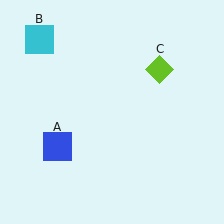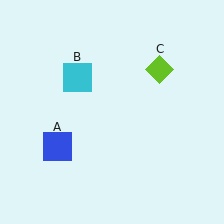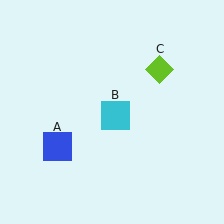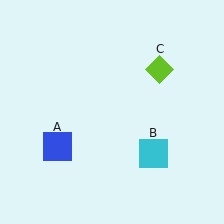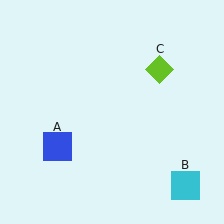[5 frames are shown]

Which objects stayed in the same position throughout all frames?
Blue square (object A) and lime diamond (object C) remained stationary.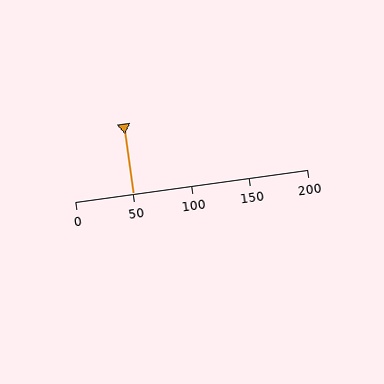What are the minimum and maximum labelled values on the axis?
The axis runs from 0 to 200.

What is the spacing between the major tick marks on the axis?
The major ticks are spaced 50 apart.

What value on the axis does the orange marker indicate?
The marker indicates approximately 50.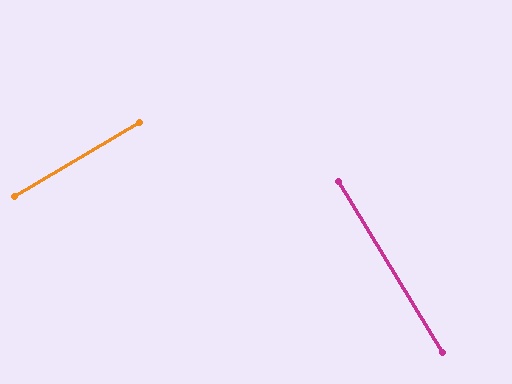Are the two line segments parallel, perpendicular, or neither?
Perpendicular — they meet at approximately 89°.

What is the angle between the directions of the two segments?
Approximately 89 degrees.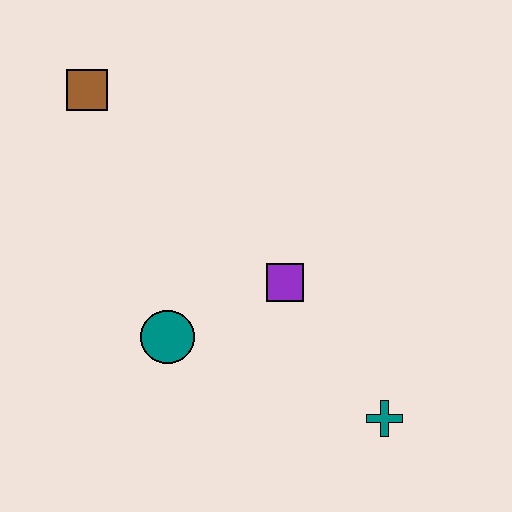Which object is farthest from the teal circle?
The brown square is farthest from the teal circle.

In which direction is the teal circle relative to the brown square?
The teal circle is below the brown square.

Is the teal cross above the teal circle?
No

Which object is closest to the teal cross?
The purple square is closest to the teal cross.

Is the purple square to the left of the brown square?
No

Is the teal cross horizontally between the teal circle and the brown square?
No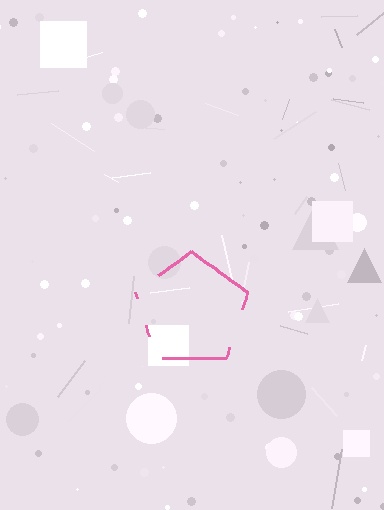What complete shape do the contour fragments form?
The contour fragments form a pentagon.